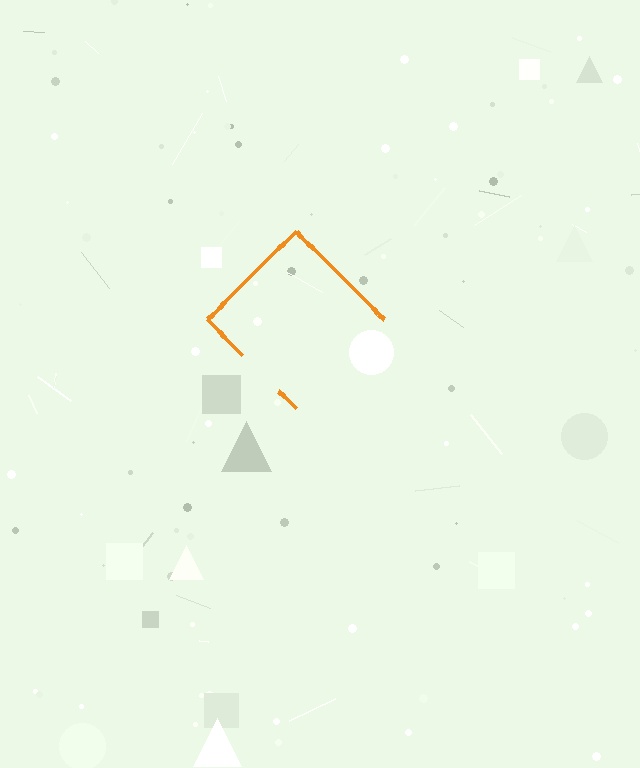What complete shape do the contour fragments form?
The contour fragments form a diamond.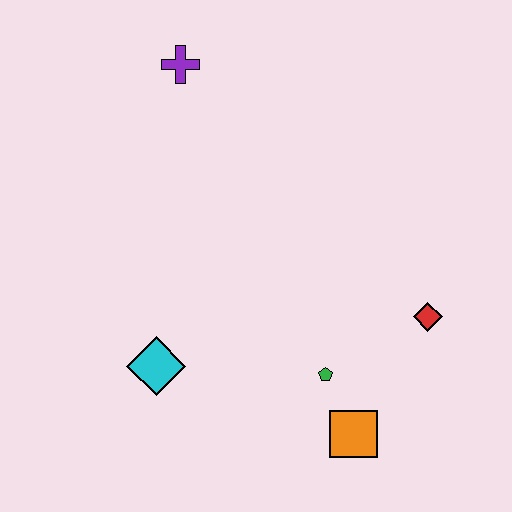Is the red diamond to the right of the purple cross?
Yes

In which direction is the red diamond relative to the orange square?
The red diamond is above the orange square.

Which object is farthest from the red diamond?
The purple cross is farthest from the red diamond.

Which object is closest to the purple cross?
The cyan diamond is closest to the purple cross.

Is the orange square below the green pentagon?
Yes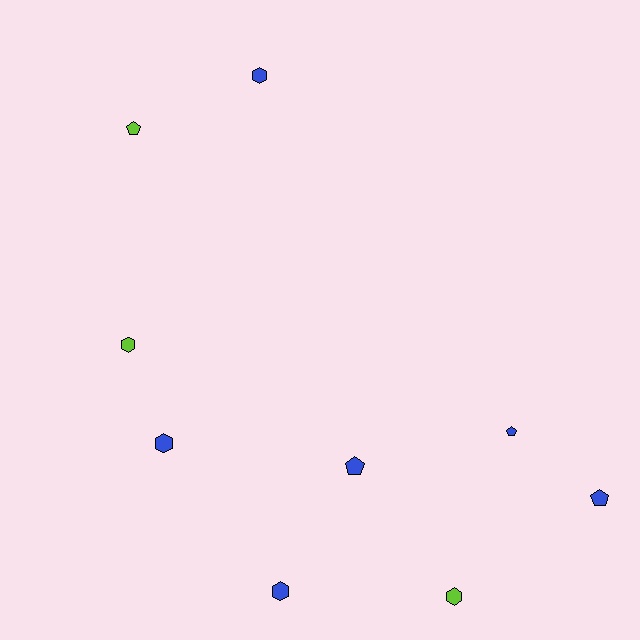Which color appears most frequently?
Blue, with 6 objects.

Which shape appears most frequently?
Hexagon, with 5 objects.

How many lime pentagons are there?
There is 1 lime pentagon.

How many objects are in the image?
There are 9 objects.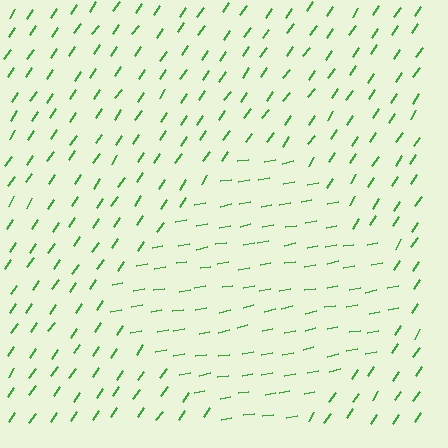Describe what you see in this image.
The image is filled with small green line segments. A diamond region in the image has lines oriented differently from the surrounding lines, creating a visible texture boundary.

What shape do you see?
I see a diamond.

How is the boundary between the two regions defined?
The boundary is defined purely by a change in line orientation (approximately 45 degrees difference). All lines are the same color and thickness.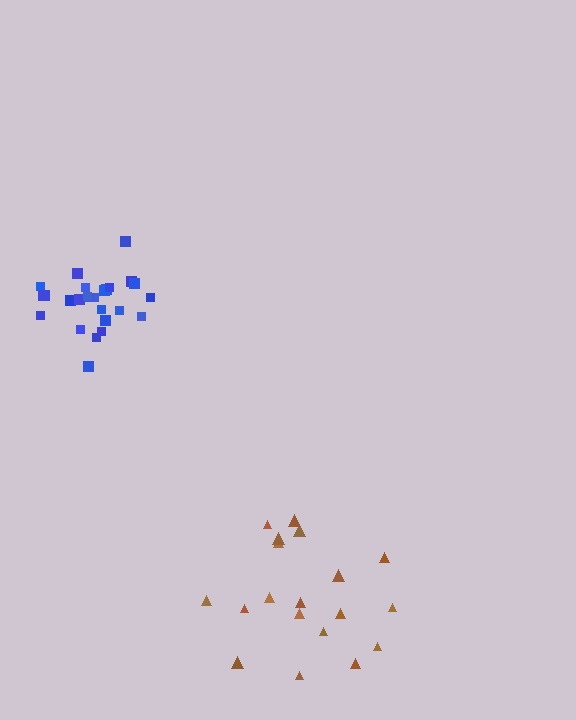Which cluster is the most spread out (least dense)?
Brown.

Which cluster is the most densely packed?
Blue.